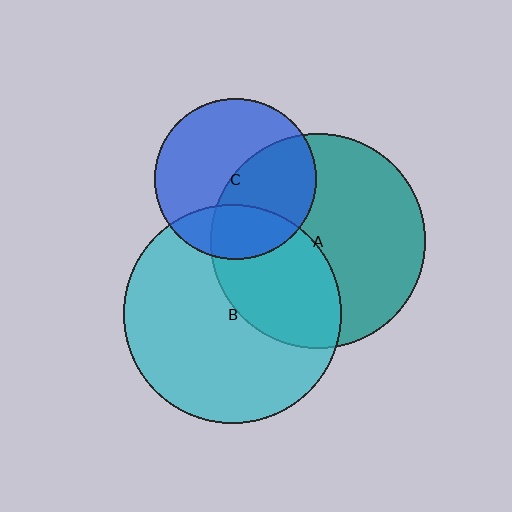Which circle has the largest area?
Circle B (cyan).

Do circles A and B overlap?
Yes.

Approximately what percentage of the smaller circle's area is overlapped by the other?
Approximately 40%.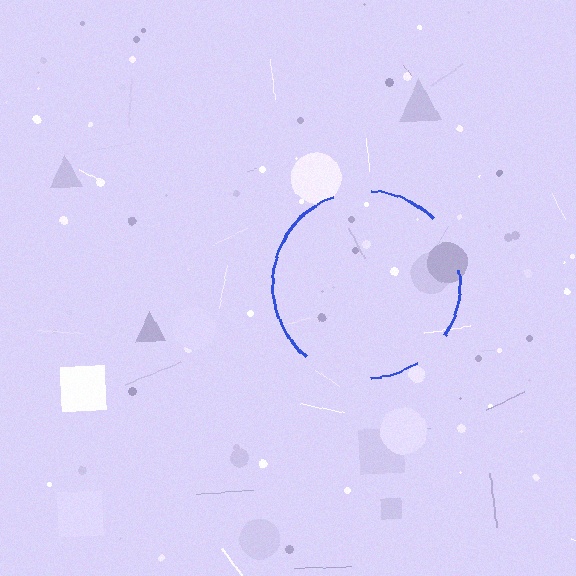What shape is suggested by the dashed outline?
The dashed outline suggests a circle.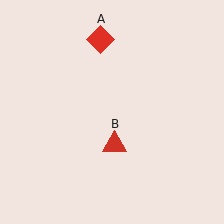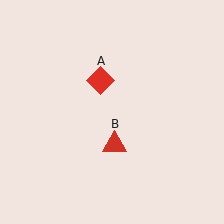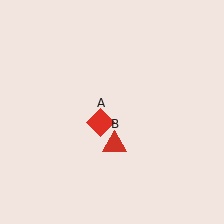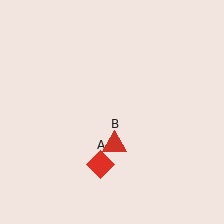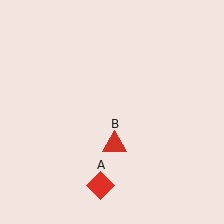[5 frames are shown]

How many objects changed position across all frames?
1 object changed position: red diamond (object A).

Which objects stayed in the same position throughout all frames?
Red triangle (object B) remained stationary.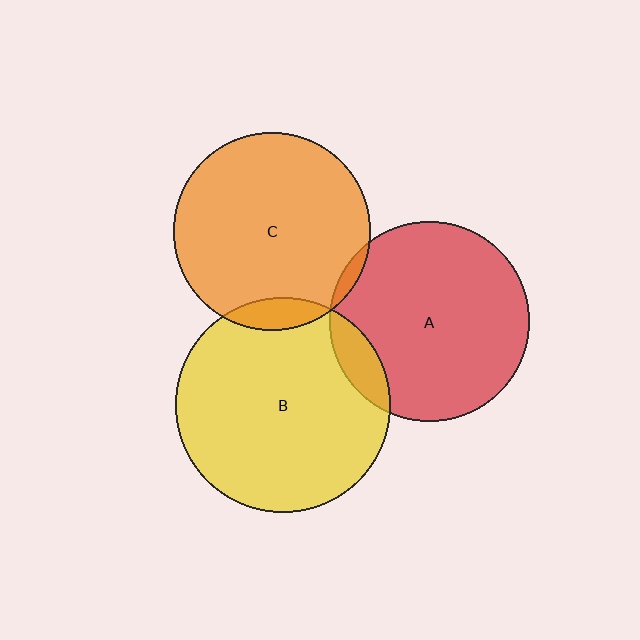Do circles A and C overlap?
Yes.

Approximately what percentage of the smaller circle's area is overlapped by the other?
Approximately 5%.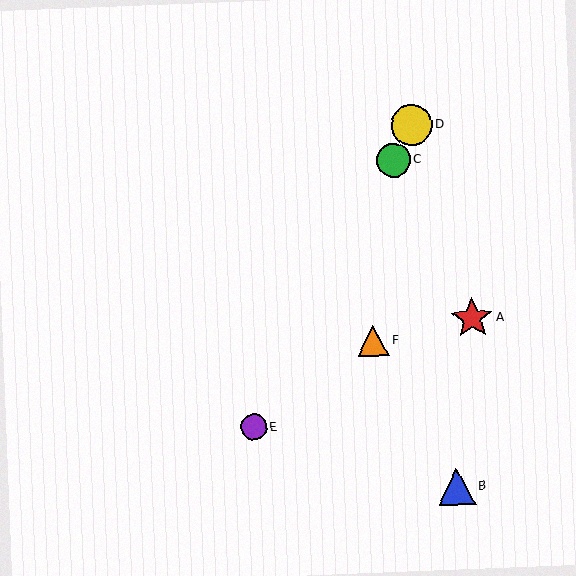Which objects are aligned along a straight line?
Objects C, D, E are aligned along a straight line.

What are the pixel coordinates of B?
Object B is at (457, 486).